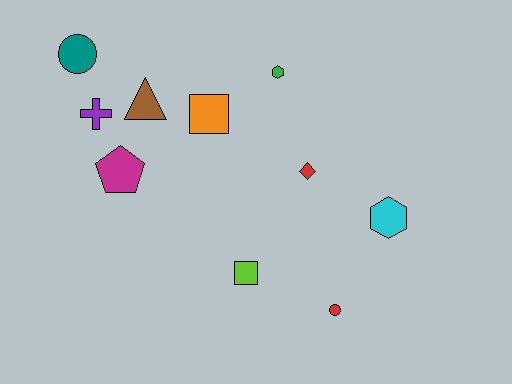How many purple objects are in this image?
There is 1 purple object.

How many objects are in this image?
There are 10 objects.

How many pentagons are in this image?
There is 1 pentagon.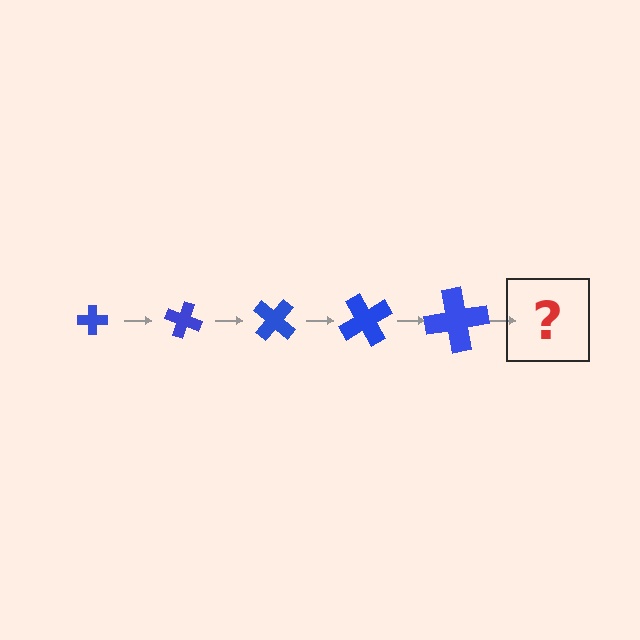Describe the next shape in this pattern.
It should be a cross, larger than the previous one and rotated 100 degrees from the start.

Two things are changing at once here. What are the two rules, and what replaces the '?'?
The two rules are that the cross grows larger each step and it rotates 20 degrees each step. The '?' should be a cross, larger than the previous one and rotated 100 degrees from the start.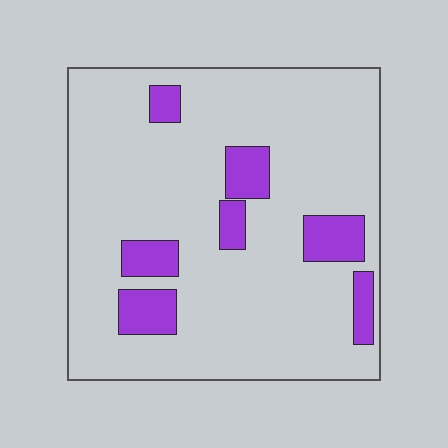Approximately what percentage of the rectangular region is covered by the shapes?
Approximately 15%.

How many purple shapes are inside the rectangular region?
7.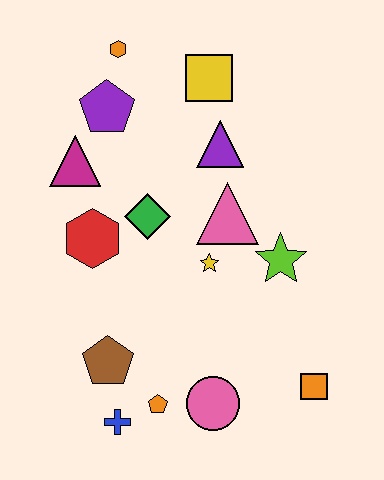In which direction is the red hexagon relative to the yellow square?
The red hexagon is below the yellow square.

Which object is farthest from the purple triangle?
The blue cross is farthest from the purple triangle.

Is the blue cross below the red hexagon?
Yes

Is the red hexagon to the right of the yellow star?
No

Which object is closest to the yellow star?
The pink triangle is closest to the yellow star.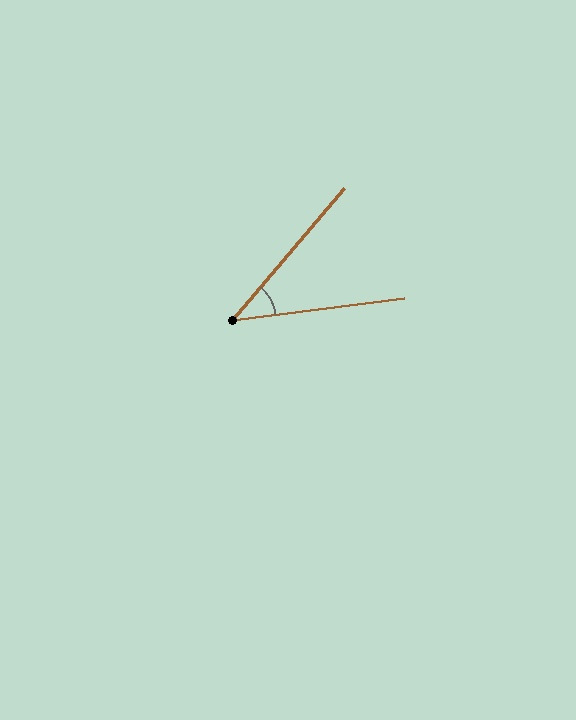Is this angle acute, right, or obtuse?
It is acute.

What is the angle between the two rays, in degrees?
Approximately 43 degrees.